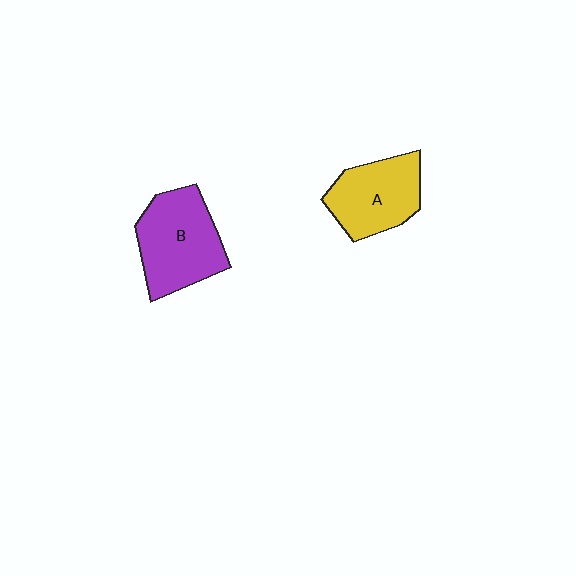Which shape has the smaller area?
Shape A (yellow).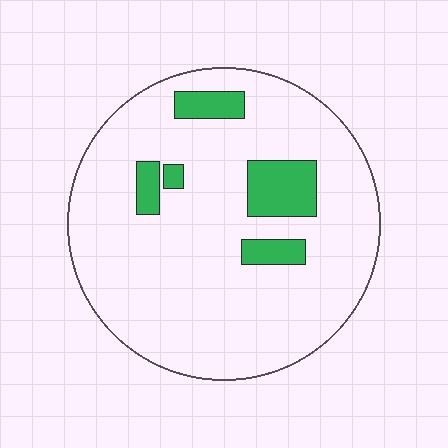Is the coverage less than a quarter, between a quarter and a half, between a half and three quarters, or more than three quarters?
Less than a quarter.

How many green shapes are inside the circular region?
5.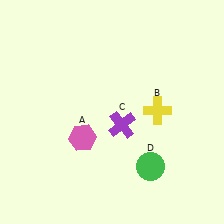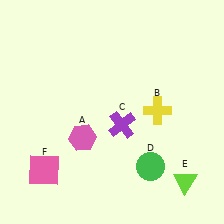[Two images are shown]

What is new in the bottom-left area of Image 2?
A pink square (F) was added in the bottom-left area of Image 2.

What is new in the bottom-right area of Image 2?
A lime triangle (E) was added in the bottom-right area of Image 2.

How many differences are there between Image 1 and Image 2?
There are 2 differences between the two images.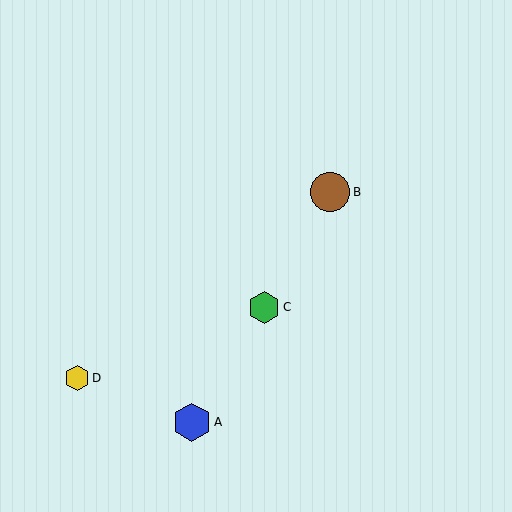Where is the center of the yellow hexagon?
The center of the yellow hexagon is at (77, 378).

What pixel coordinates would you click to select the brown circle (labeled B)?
Click at (330, 192) to select the brown circle B.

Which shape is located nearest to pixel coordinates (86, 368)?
The yellow hexagon (labeled D) at (77, 378) is nearest to that location.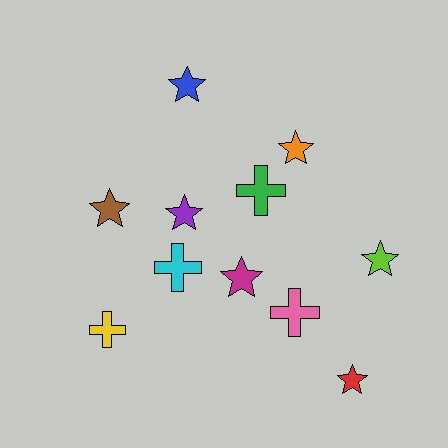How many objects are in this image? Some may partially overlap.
There are 11 objects.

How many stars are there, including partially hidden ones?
There are 7 stars.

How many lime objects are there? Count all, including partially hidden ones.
There is 1 lime object.